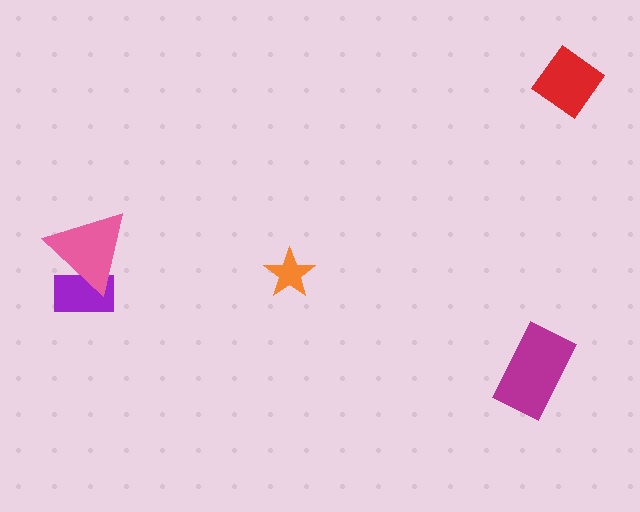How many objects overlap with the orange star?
0 objects overlap with the orange star.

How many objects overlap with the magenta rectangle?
0 objects overlap with the magenta rectangle.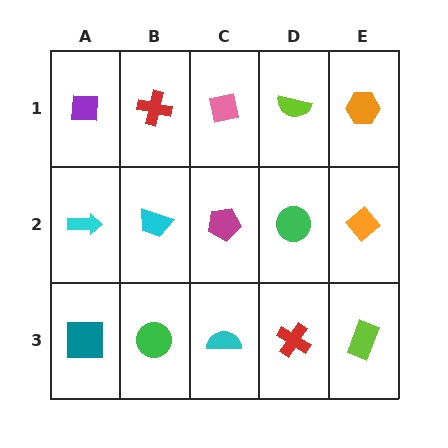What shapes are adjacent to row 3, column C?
A magenta pentagon (row 2, column C), a green circle (row 3, column B), a red cross (row 3, column D).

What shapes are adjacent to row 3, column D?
A green circle (row 2, column D), a cyan semicircle (row 3, column C), a lime rectangle (row 3, column E).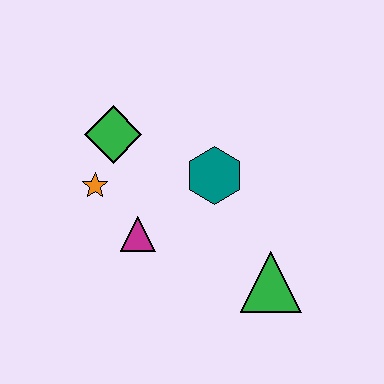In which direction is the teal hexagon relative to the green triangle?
The teal hexagon is above the green triangle.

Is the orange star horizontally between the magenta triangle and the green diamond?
No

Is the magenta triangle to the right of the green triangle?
No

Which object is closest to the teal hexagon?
The magenta triangle is closest to the teal hexagon.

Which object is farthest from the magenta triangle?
The green triangle is farthest from the magenta triangle.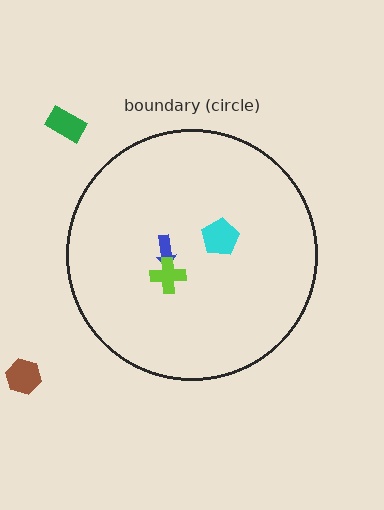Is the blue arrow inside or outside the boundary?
Inside.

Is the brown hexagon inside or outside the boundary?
Outside.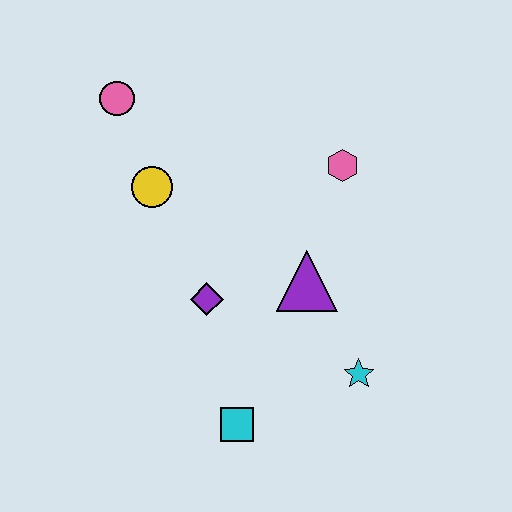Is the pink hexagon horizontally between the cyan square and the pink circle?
No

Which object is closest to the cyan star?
The purple triangle is closest to the cyan star.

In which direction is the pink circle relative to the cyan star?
The pink circle is above the cyan star.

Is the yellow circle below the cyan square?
No